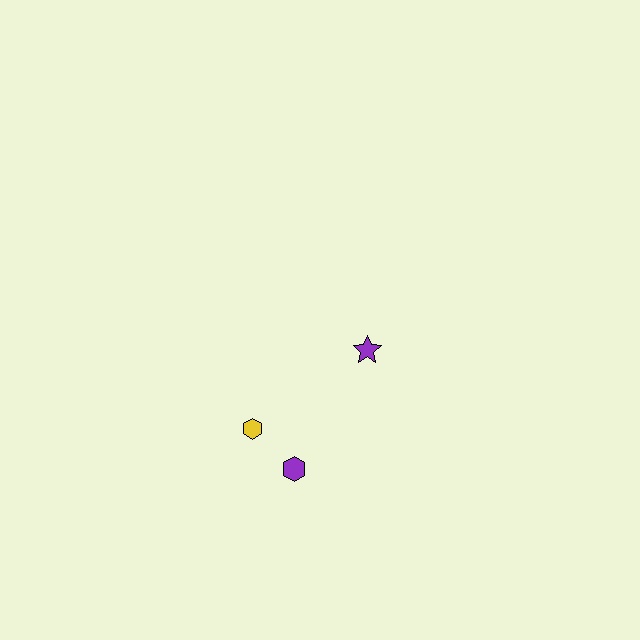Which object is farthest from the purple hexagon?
The purple star is farthest from the purple hexagon.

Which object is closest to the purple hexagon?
The yellow hexagon is closest to the purple hexagon.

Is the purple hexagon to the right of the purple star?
No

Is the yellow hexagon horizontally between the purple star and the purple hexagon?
No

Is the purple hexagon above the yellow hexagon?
No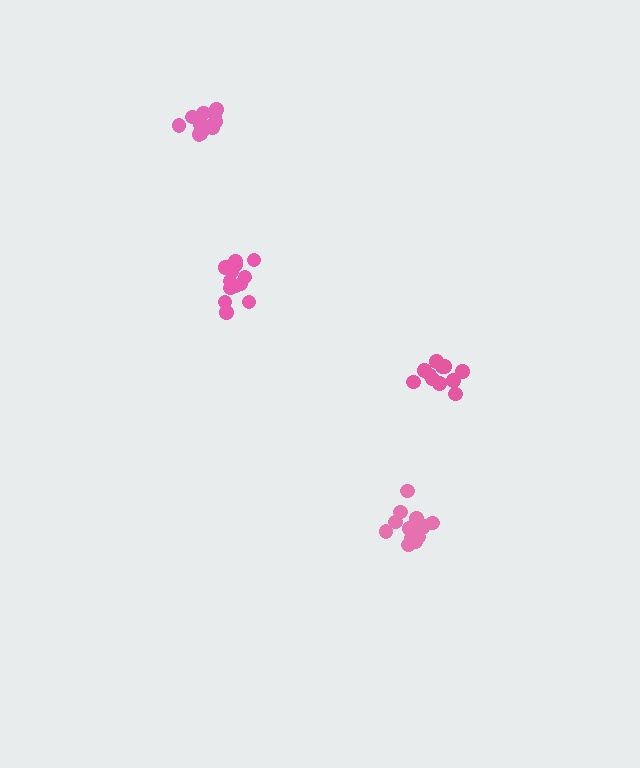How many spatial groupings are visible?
There are 4 spatial groupings.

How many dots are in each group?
Group 1: 15 dots, Group 2: 14 dots, Group 3: 11 dots, Group 4: 13 dots (53 total).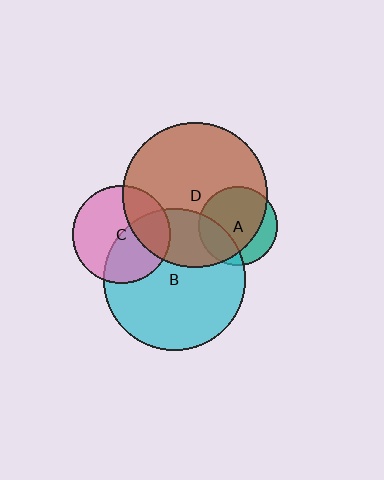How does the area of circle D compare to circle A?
Approximately 3.4 times.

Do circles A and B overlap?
Yes.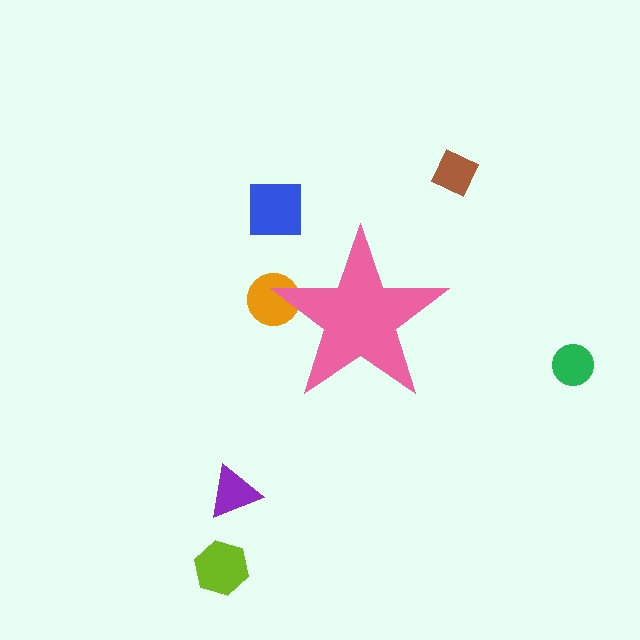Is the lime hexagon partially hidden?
No, the lime hexagon is fully visible.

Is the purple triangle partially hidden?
No, the purple triangle is fully visible.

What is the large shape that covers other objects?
A pink star.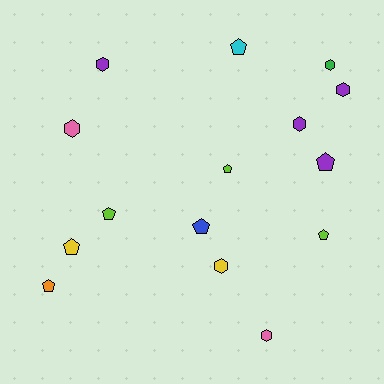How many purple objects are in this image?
There are 4 purple objects.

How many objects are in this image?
There are 15 objects.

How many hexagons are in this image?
There are 7 hexagons.